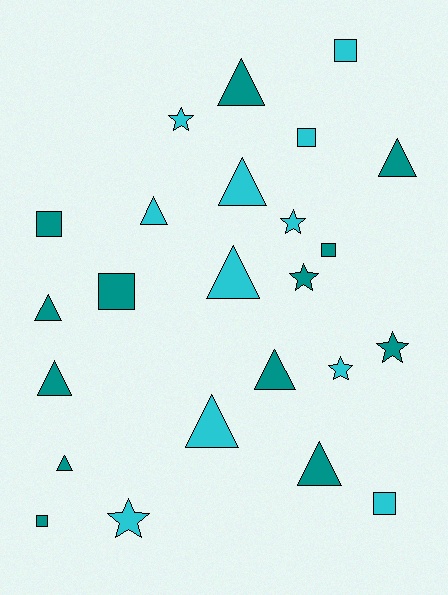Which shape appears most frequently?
Triangle, with 11 objects.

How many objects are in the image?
There are 24 objects.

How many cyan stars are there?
There are 4 cyan stars.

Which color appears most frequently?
Teal, with 13 objects.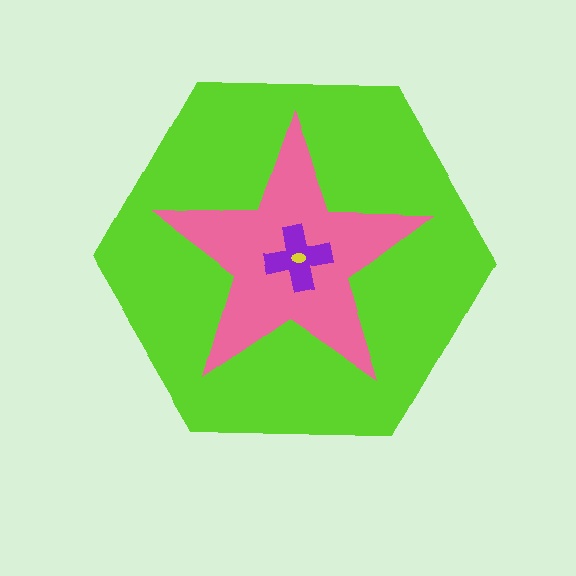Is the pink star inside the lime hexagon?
Yes.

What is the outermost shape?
The lime hexagon.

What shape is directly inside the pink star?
The purple cross.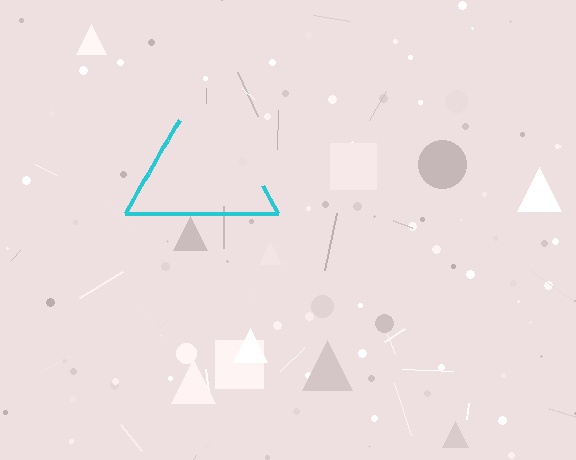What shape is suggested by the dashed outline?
The dashed outline suggests a triangle.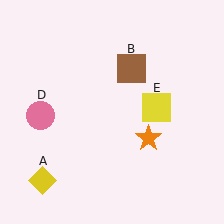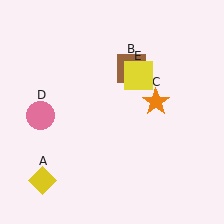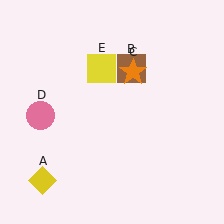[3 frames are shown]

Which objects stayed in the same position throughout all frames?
Yellow diamond (object A) and brown square (object B) and pink circle (object D) remained stationary.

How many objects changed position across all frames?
2 objects changed position: orange star (object C), yellow square (object E).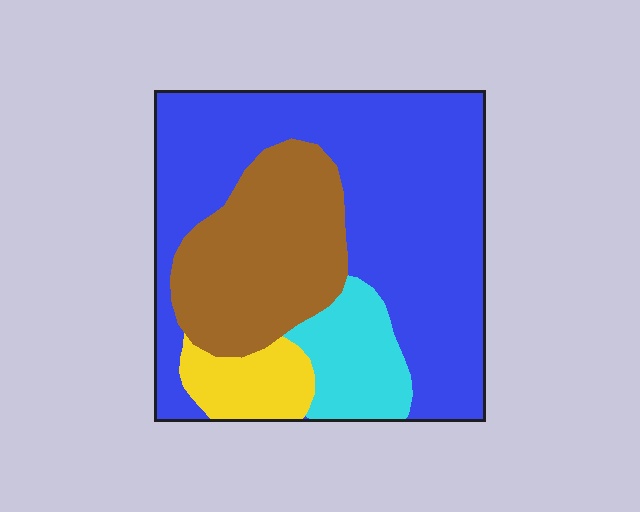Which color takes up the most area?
Blue, at roughly 55%.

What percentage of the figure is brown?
Brown covers about 25% of the figure.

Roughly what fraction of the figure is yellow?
Yellow covers about 10% of the figure.